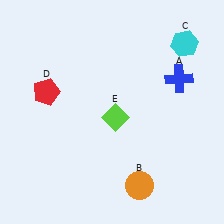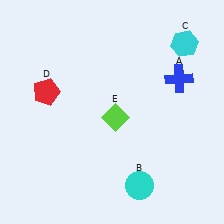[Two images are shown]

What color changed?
The circle (B) changed from orange in Image 1 to cyan in Image 2.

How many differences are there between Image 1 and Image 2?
There is 1 difference between the two images.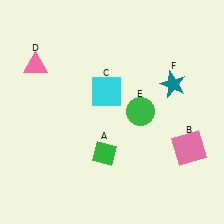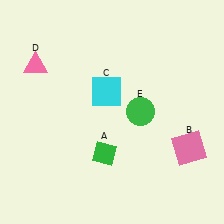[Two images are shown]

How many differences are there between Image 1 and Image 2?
There is 1 difference between the two images.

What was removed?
The teal star (F) was removed in Image 2.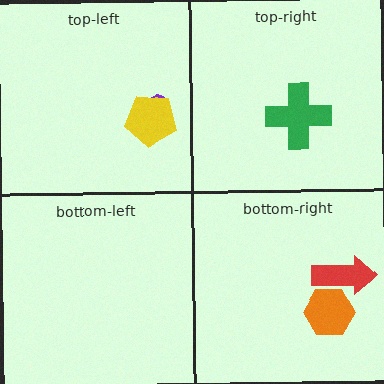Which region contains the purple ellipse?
The top-left region.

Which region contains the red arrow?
The bottom-right region.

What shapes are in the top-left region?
The purple ellipse, the yellow pentagon.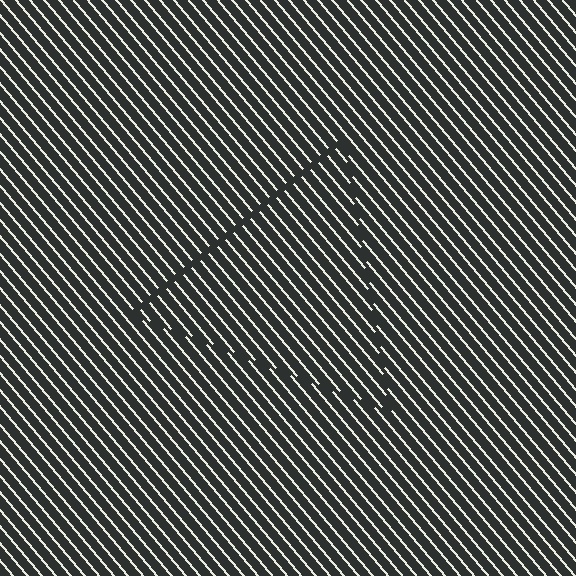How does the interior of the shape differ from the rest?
The interior of the shape contains the same grating, shifted by half a period — the contour is defined by the phase discontinuity where line-ends from the inner and outer gratings abut.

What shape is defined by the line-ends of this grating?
An illusory triangle. The interior of the shape contains the same grating, shifted by half a period — the contour is defined by the phase discontinuity where line-ends from the inner and outer gratings abut.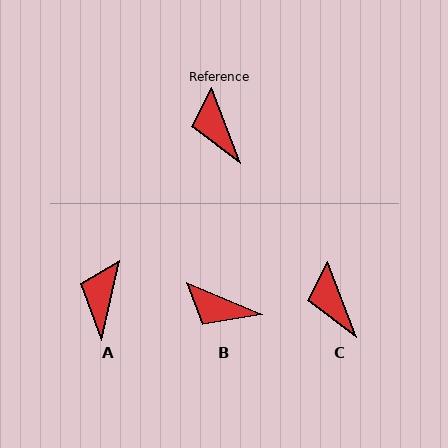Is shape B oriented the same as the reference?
No, it is off by about 47 degrees.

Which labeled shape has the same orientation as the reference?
C.